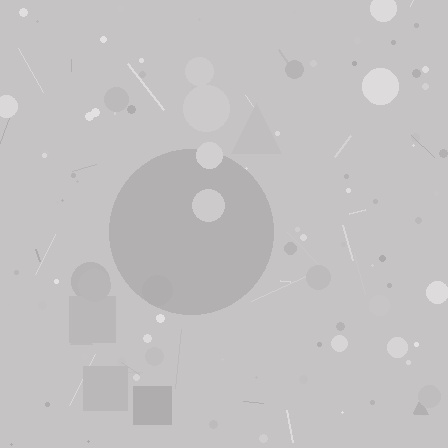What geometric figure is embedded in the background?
A circle is embedded in the background.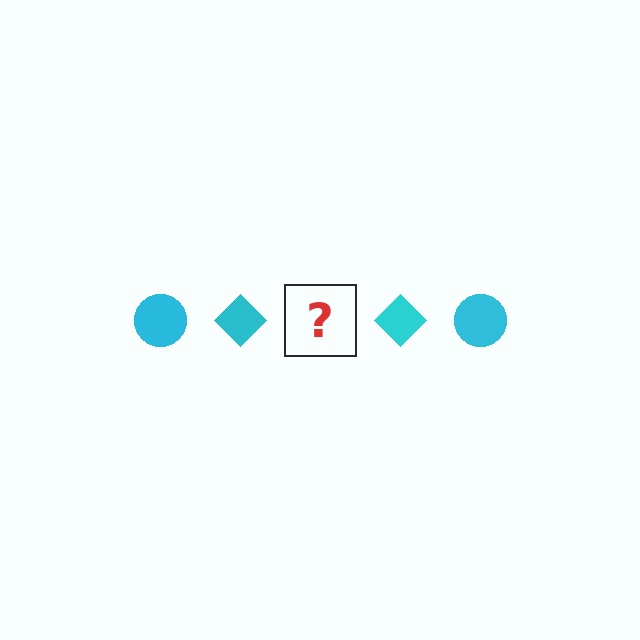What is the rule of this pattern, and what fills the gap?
The rule is that the pattern cycles through circle, diamond shapes in cyan. The gap should be filled with a cyan circle.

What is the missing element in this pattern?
The missing element is a cyan circle.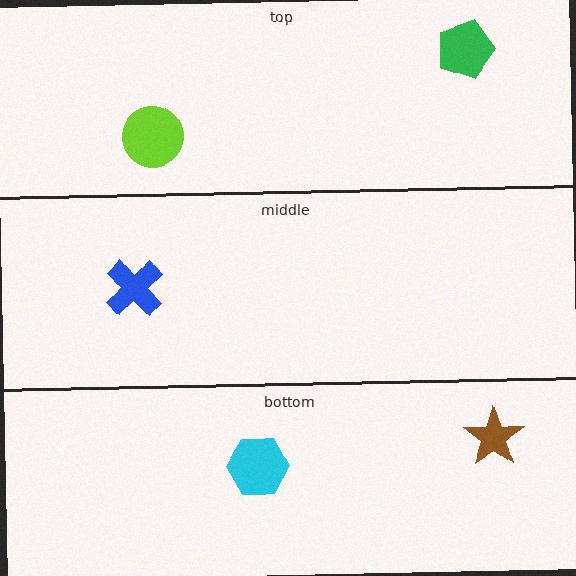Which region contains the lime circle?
The top region.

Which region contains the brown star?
The bottom region.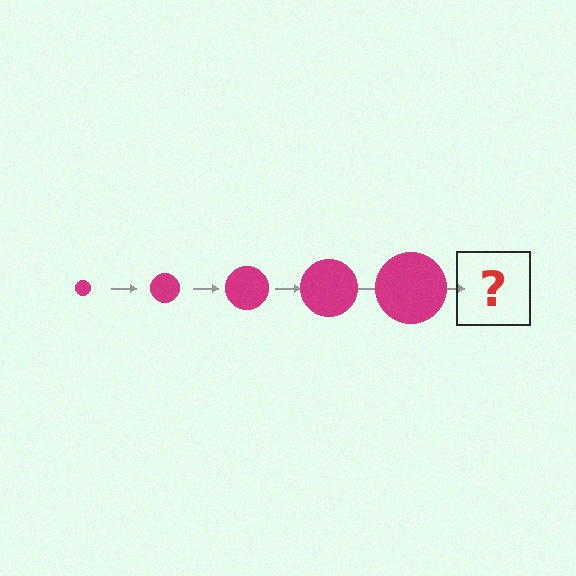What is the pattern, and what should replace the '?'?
The pattern is that the circle gets progressively larger each step. The '?' should be a magenta circle, larger than the previous one.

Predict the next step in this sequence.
The next step is a magenta circle, larger than the previous one.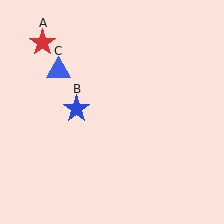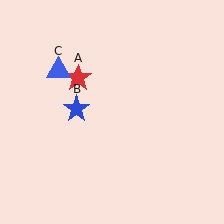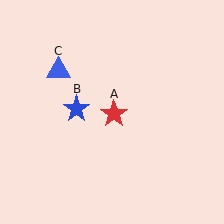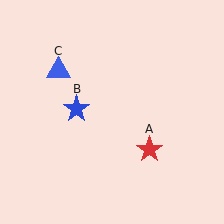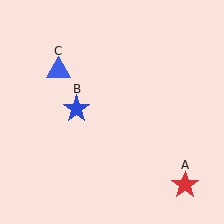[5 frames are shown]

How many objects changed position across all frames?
1 object changed position: red star (object A).